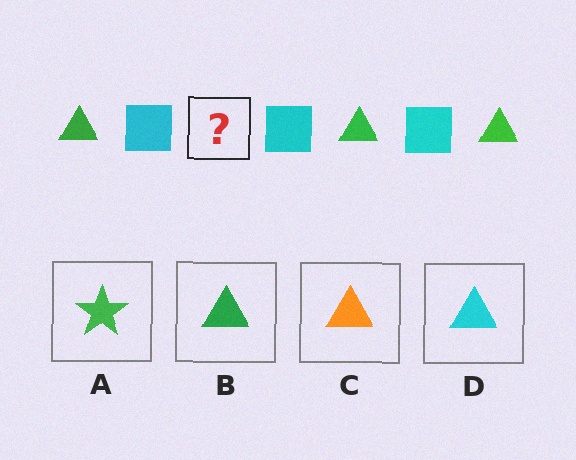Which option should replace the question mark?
Option B.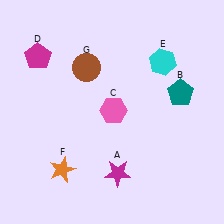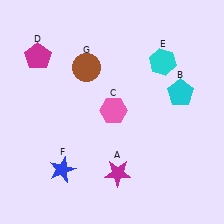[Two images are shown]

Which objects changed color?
B changed from teal to cyan. F changed from orange to blue.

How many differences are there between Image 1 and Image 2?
There are 2 differences between the two images.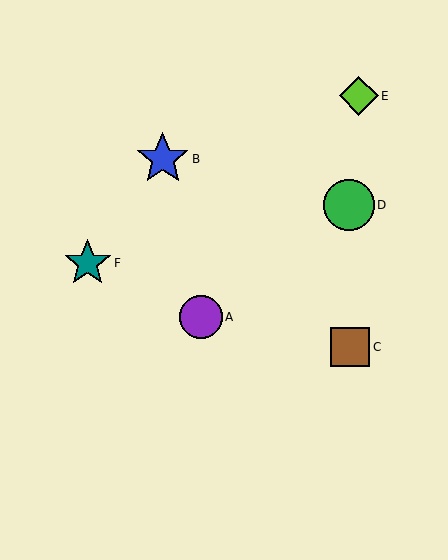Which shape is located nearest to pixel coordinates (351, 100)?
The lime diamond (labeled E) at (359, 96) is nearest to that location.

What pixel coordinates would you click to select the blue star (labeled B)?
Click at (163, 159) to select the blue star B.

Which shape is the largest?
The blue star (labeled B) is the largest.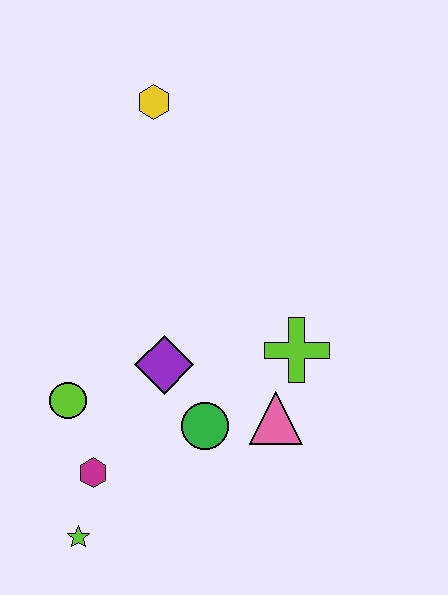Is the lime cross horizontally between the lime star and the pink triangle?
No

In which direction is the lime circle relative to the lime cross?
The lime circle is to the left of the lime cross.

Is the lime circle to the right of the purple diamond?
No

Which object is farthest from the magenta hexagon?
The yellow hexagon is farthest from the magenta hexagon.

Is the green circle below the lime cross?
Yes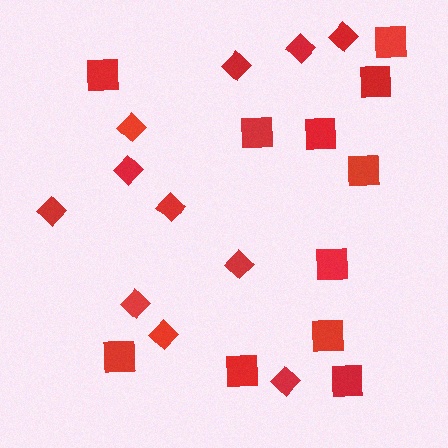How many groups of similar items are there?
There are 2 groups: one group of squares (11) and one group of diamonds (11).